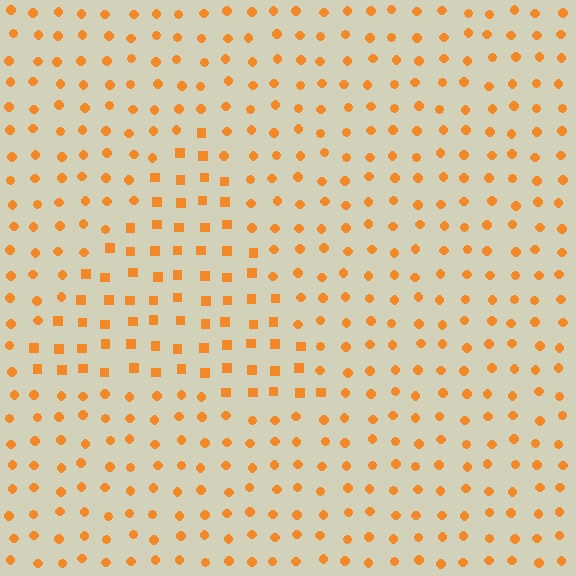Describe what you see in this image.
The image is filled with small orange elements arranged in a uniform grid. A triangle-shaped region contains squares, while the surrounding area contains circles. The boundary is defined purely by the change in element shape.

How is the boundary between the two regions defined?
The boundary is defined by a change in element shape: squares inside vs. circles outside. All elements share the same color and spacing.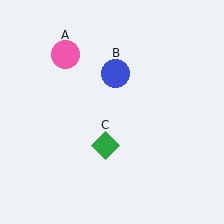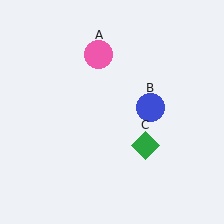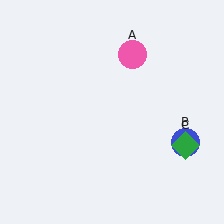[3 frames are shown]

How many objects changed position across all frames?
3 objects changed position: pink circle (object A), blue circle (object B), green diamond (object C).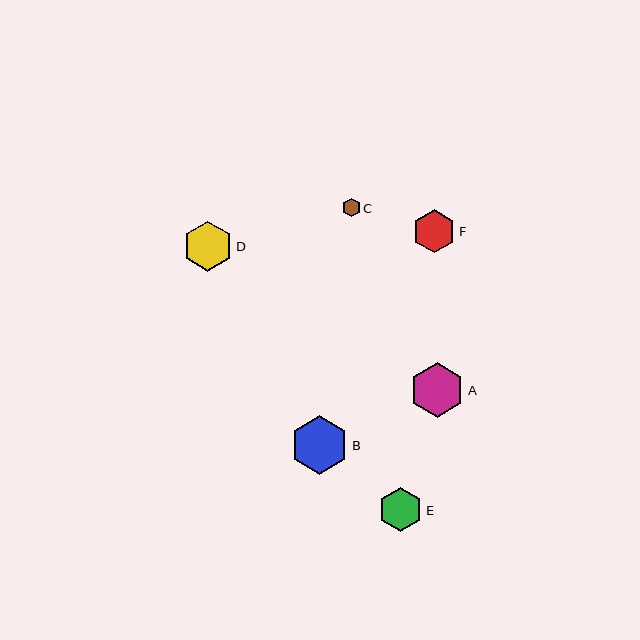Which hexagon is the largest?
Hexagon B is the largest with a size of approximately 58 pixels.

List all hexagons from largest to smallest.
From largest to smallest: B, A, D, E, F, C.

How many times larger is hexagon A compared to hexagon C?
Hexagon A is approximately 3.0 times the size of hexagon C.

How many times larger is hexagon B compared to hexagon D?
Hexagon B is approximately 1.2 times the size of hexagon D.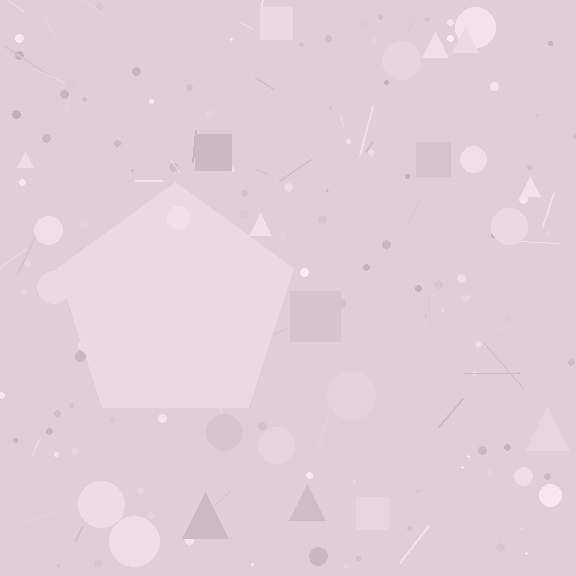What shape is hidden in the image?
A pentagon is hidden in the image.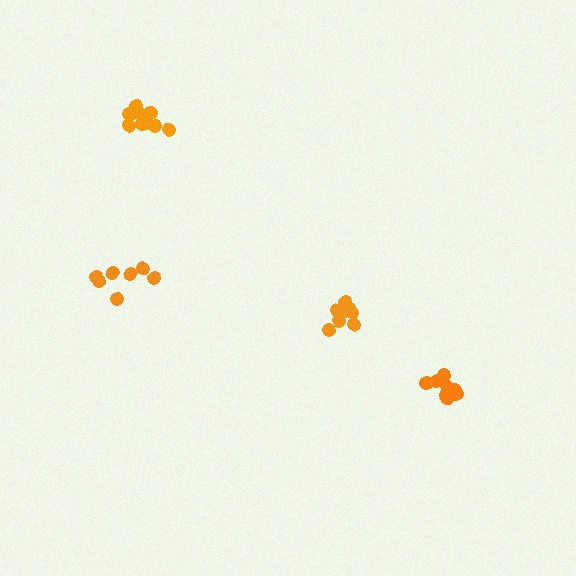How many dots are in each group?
Group 1: 9 dots, Group 2: 11 dots, Group 3: 7 dots, Group 4: 8 dots (35 total).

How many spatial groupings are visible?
There are 4 spatial groupings.